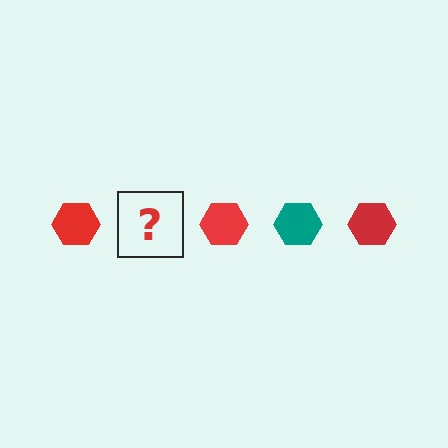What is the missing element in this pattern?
The missing element is a teal hexagon.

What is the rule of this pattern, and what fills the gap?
The rule is that the pattern cycles through red, teal hexagons. The gap should be filled with a teal hexagon.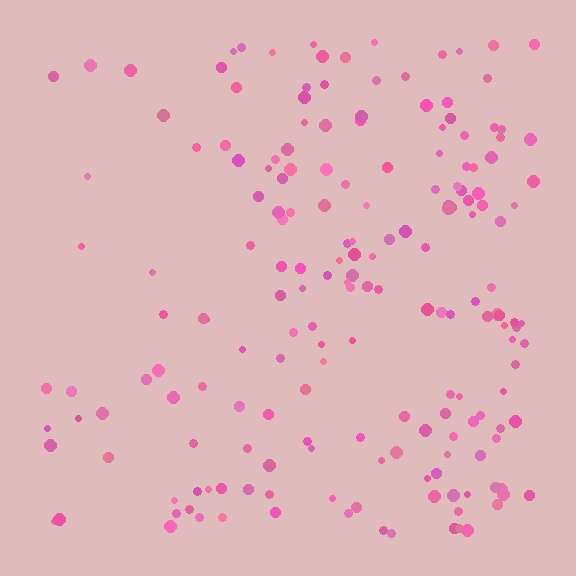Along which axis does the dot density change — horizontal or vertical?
Horizontal.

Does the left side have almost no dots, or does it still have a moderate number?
Still a moderate number, just noticeably fewer than the right.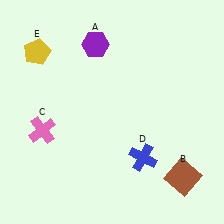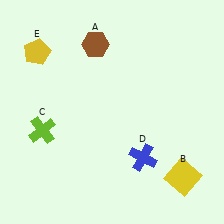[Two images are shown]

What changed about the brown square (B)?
In Image 1, B is brown. In Image 2, it changed to yellow.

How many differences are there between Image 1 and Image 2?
There are 3 differences between the two images.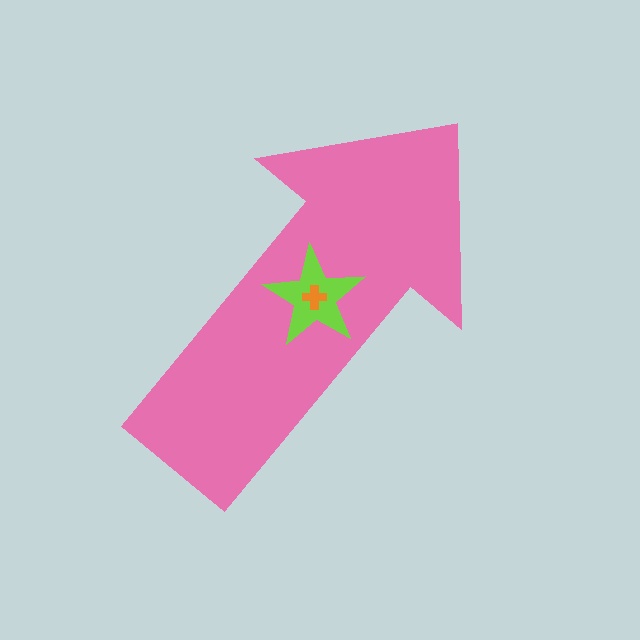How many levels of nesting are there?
3.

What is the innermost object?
The orange cross.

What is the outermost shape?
The pink arrow.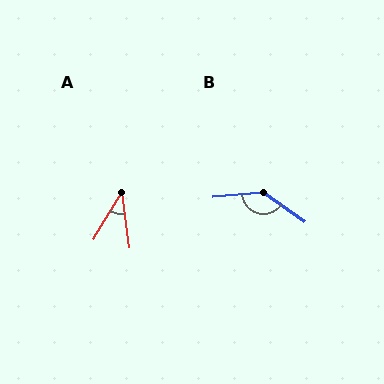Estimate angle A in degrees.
Approximately 39 degrees.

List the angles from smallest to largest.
A (39°), B (139°).